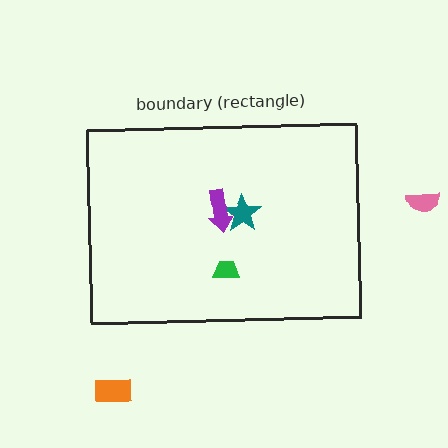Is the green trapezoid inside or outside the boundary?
Inside.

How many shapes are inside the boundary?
3 inside, 2 outside.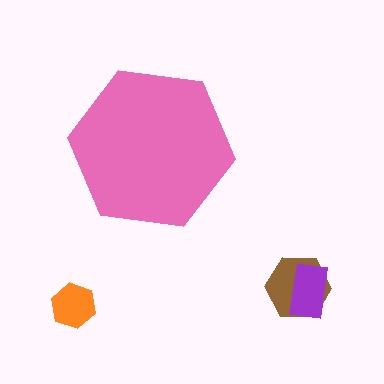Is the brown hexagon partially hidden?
No, the brown hexagon is fully visible.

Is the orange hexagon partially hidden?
No, the orange hexagon is fully visible.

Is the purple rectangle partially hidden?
No, the purple rectangle is fully visible.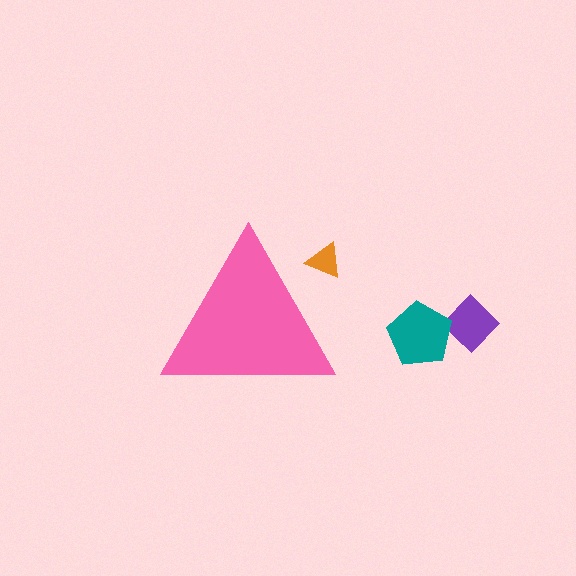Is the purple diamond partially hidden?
No, the purple diamond is fully visible.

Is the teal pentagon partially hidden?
No, the teal pentagon is fully visible.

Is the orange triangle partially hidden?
Yes, the orange triangle is partially hidden behind the pink triangle.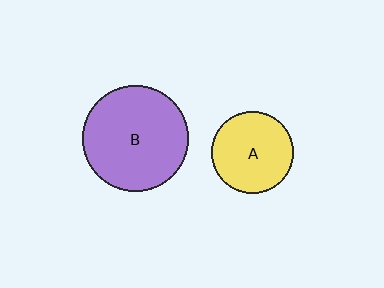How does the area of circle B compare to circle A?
Approximately 1.7 times.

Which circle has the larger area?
Circle B (purple).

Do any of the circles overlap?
No, none of the circles overlap.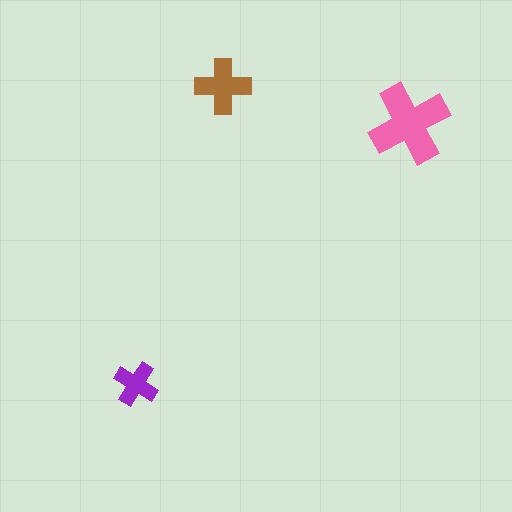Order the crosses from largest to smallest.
the pink one, the brown one, the purple one.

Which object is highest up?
The brown cross is topmost.